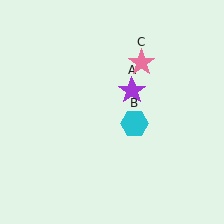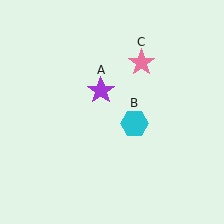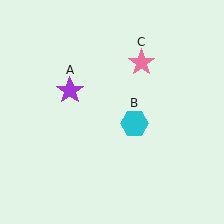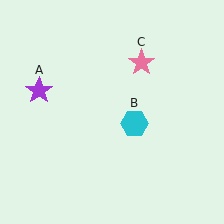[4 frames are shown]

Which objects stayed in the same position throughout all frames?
Cyan hexagon (object B) and pink star (object C) remained stationary.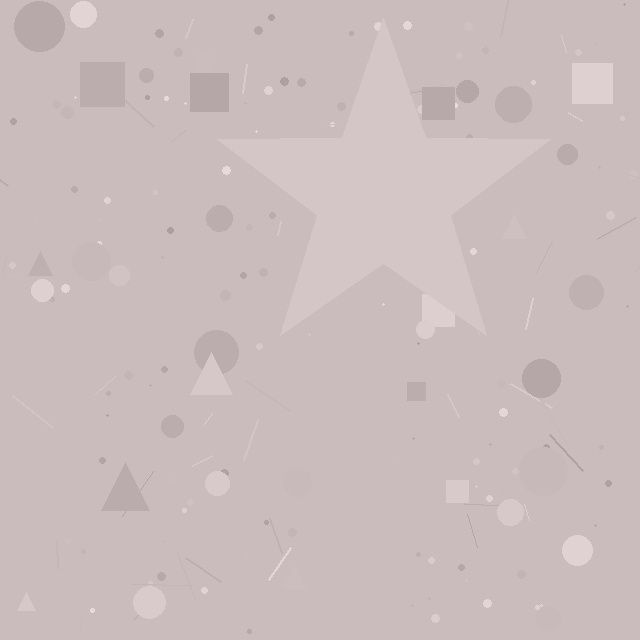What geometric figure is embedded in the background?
A star is embedded in the background.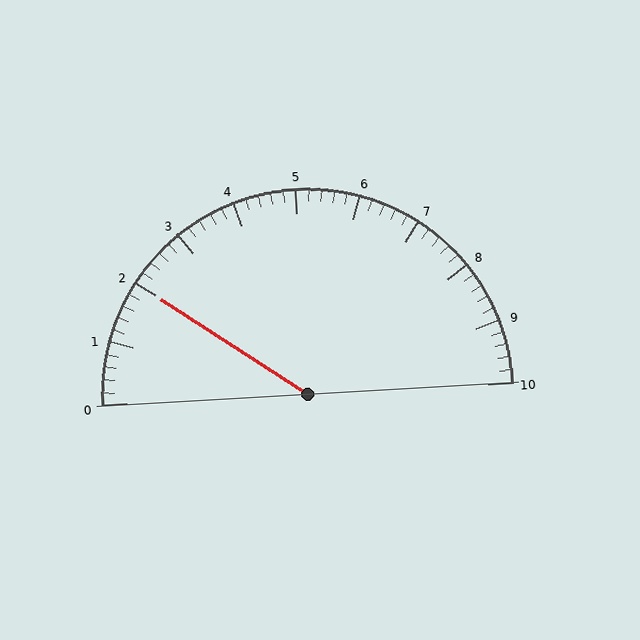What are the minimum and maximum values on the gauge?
The gauge ranges from 0 to 10.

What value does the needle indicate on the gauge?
The needle indicates approximately 2.0.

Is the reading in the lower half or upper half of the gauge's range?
The reading is in the lower half of the range (0 to 10).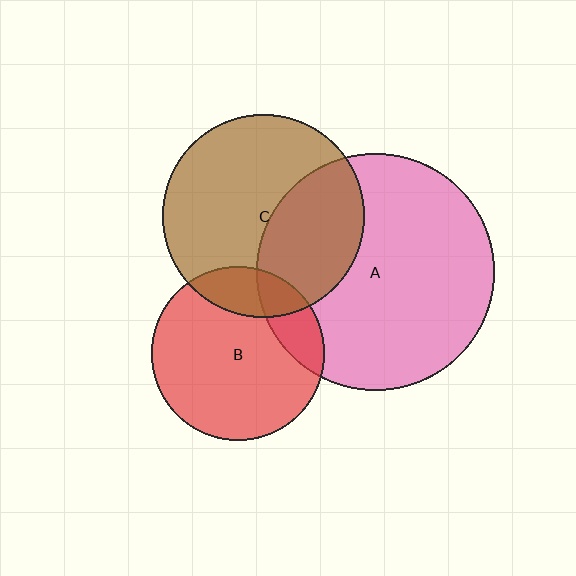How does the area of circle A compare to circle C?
Approximately 1.4 times.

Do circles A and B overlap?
Yes.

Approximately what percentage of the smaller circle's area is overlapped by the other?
Approximately 15%.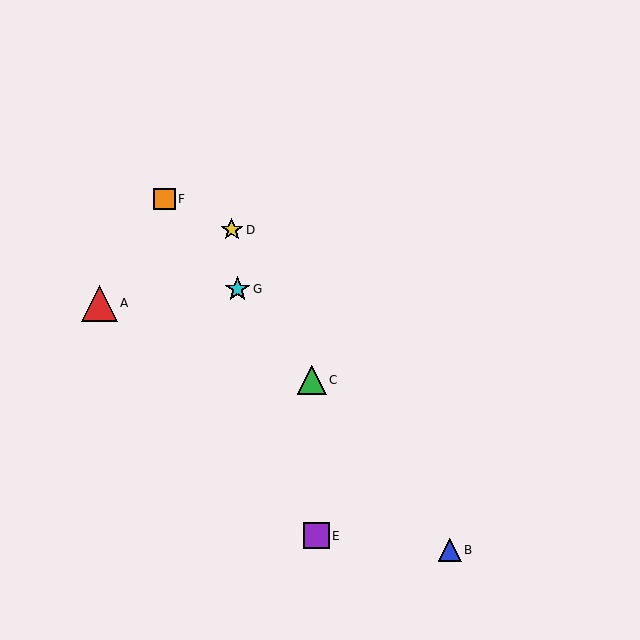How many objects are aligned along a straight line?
4 objects (B, C, F, G) are aligned along a straight line.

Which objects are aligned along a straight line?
Objects B, C, F, G are aligned along a straight line.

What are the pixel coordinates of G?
Object G is at (238, 289).